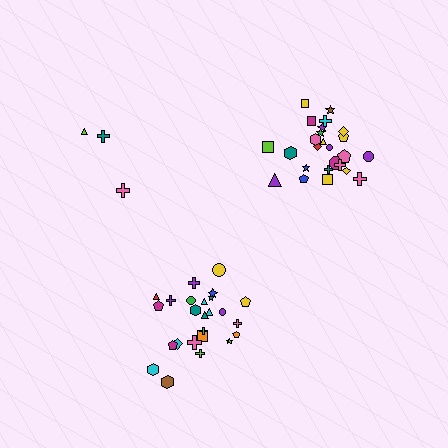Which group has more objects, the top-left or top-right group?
The top-right group.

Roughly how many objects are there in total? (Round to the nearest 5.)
Roughly 55 objects in total.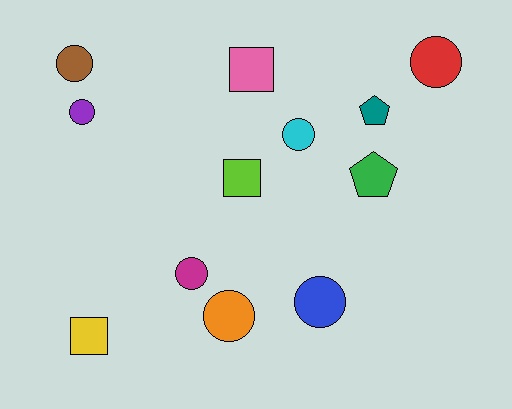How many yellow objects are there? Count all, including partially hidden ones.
There is 1 yellow object.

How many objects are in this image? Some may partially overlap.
There are 12 objects.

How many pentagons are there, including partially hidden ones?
There are 2 pentagons.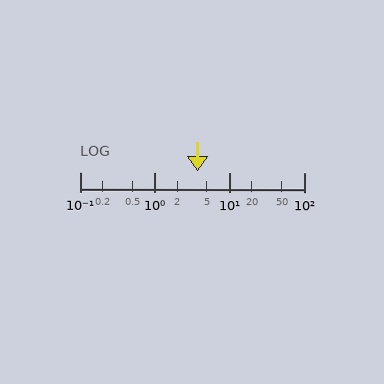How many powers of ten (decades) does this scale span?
The scale spans 3 decades, from 0.1 to 100.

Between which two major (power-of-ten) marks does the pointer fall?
The pointer is between 1 and 10.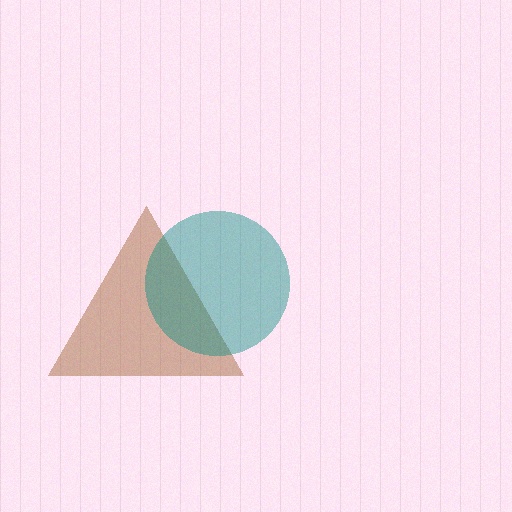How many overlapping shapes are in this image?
There are 2 overlapping shapes in the image.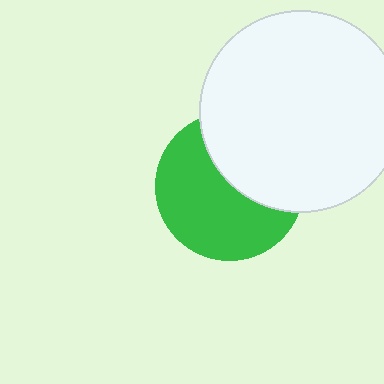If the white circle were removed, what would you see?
You would see the complete green circle.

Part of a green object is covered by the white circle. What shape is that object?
It is a circle.